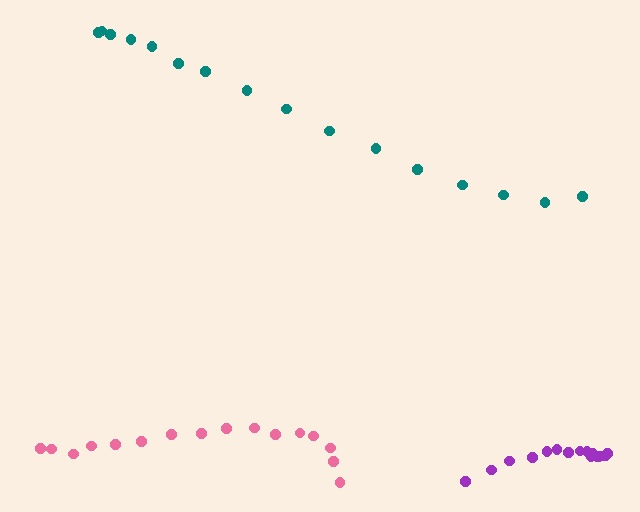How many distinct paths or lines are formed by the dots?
There are 3 distinct paths.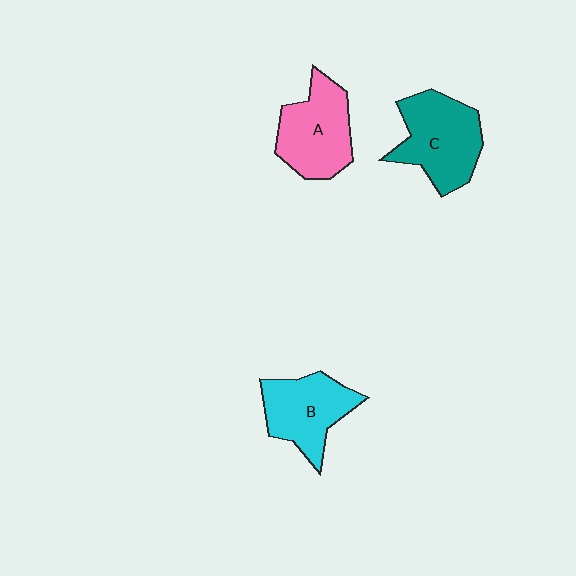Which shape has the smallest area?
Shape B (cyan).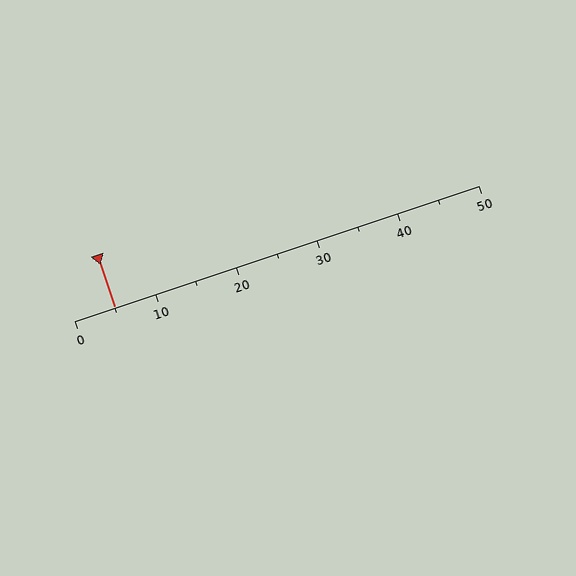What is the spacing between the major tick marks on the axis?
The major ticks are spaced 10 apart.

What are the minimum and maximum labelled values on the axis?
The axis runs from 0 to 50.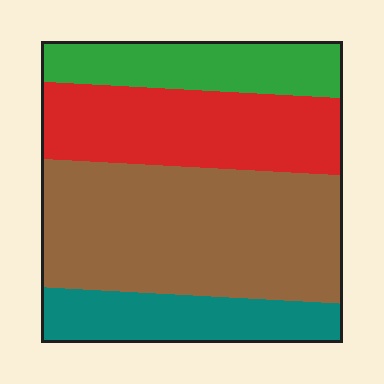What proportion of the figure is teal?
Teal takes up less than a quarter of the figure.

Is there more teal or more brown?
Brown.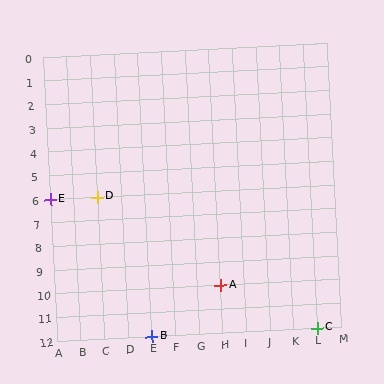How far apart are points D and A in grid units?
Points D and A are 5 columns and 4 rows apart (about 6.4 grid units diagonally).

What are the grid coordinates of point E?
Point E is at grid coordinates (A, 6).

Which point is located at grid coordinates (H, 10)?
Point A is at (H, 10).